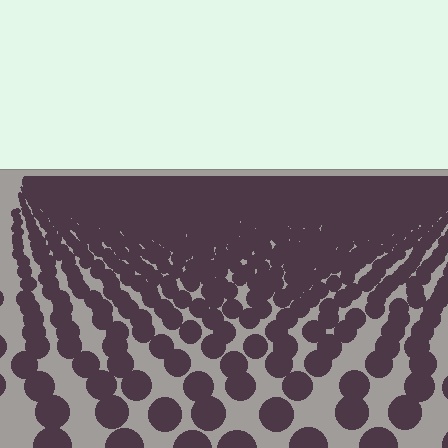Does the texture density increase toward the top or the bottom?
Density increases toward the top.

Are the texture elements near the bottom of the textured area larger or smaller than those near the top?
Larger. Near the bottom, elements are closer to the viewer and appear at a bigger on-screen size.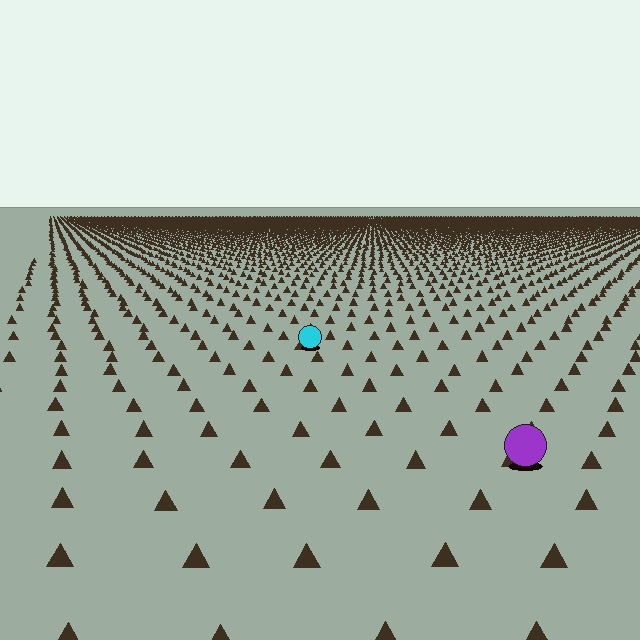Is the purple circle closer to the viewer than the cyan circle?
Yes. The purple circle is closer — you can tell from the texture gradient: the ground texture is coarser near it.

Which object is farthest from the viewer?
The cyan circle is farthest from the viewer. It appears smaller and the ground texture around it is denser.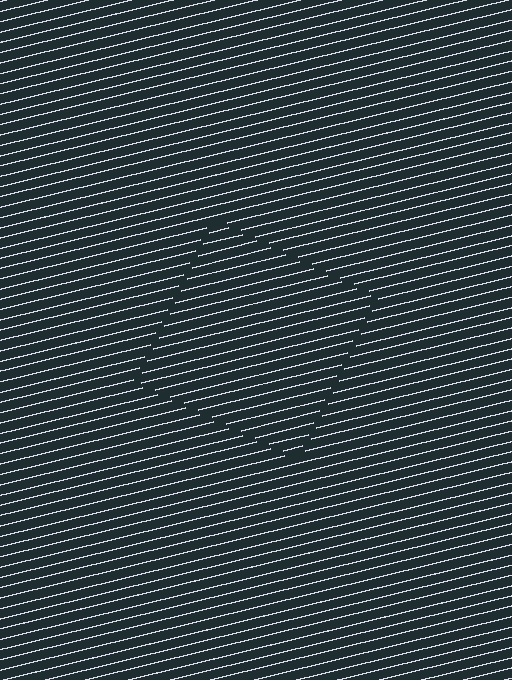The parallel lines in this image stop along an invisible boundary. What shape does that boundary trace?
An illusory square. The interior of the shape contains the same grating, shifted by half a period — the contour is defined by the phase discontinuity where line-ends from the inner and outer gratings abut.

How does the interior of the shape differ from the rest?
The interior of the shape contains the same grating, shifted by half a period — the contour is defined by the phase discontinuity where line-ends from the inner and outer gratings abut.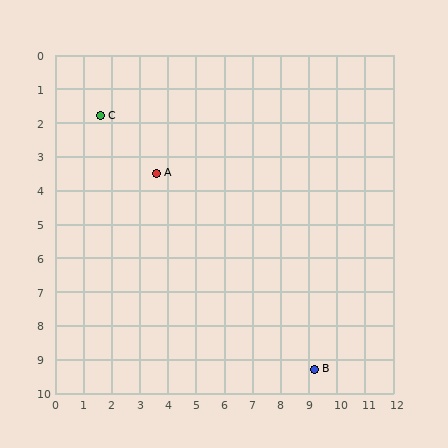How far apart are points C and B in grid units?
Points C and B are about 10.7 grid units apart.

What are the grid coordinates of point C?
Point C is at approximately (1.6, 1.8).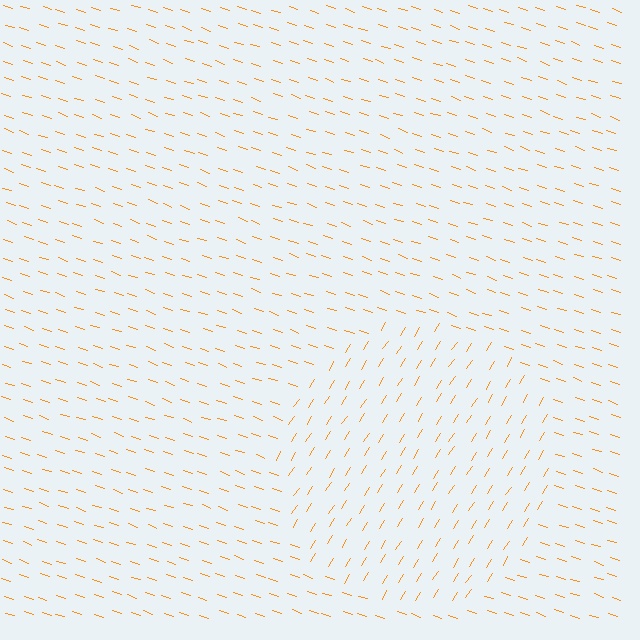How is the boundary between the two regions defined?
The boundary is defined purely by a change in line orientation (approximately 76 degrees difference). All lines are the same color and thickness.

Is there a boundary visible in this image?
Yes, there is a texture boundary formed by a change in line orientation.